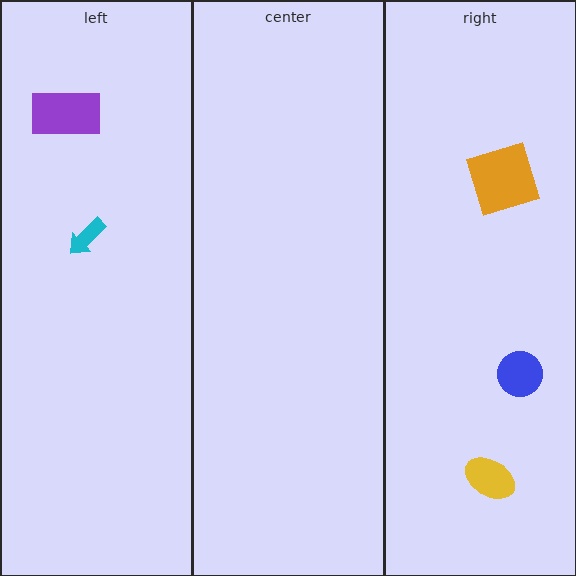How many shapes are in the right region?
3.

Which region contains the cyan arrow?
The left region.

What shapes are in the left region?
The purple rectangle, the cyan arrow.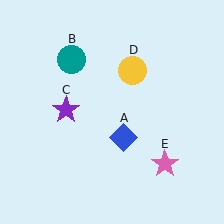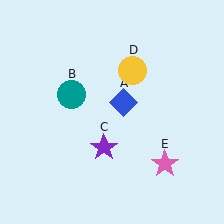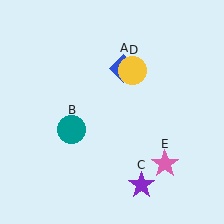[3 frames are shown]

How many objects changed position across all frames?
3 objects changed position: blue diamond (object A), teal circle (object B), purple star (object C).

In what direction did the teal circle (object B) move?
The teal circle (object B) moved down.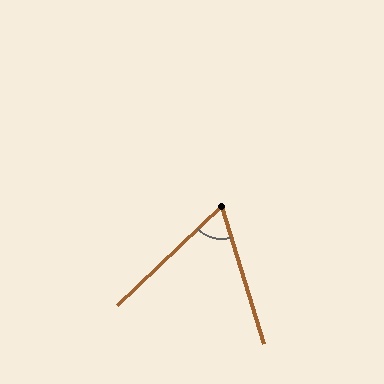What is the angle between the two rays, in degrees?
Approximately 64 degrees.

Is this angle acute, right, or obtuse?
It is acute.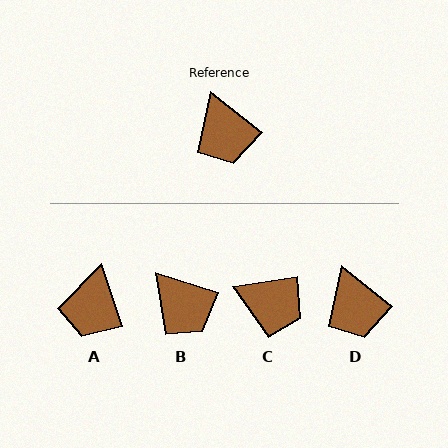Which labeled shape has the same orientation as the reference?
D.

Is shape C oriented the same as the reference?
No, it is off by about 47 degrees.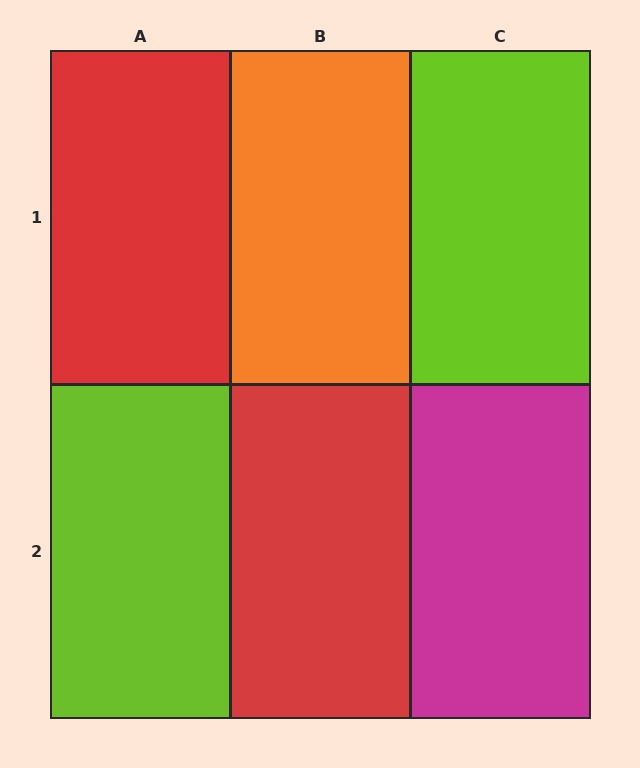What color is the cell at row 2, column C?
Magenta.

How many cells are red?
2 cells are red.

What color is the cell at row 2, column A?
Lime.